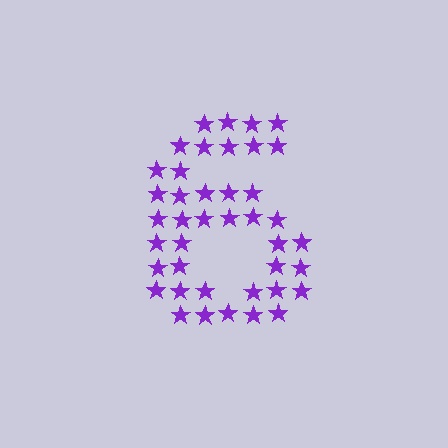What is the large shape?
The large shape is the digit 6.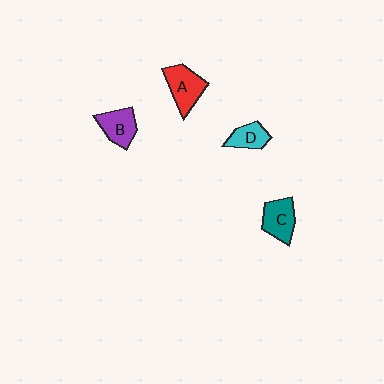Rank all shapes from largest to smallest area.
From largest to smallest: A (red), C (teal), B (purple), D (cyan).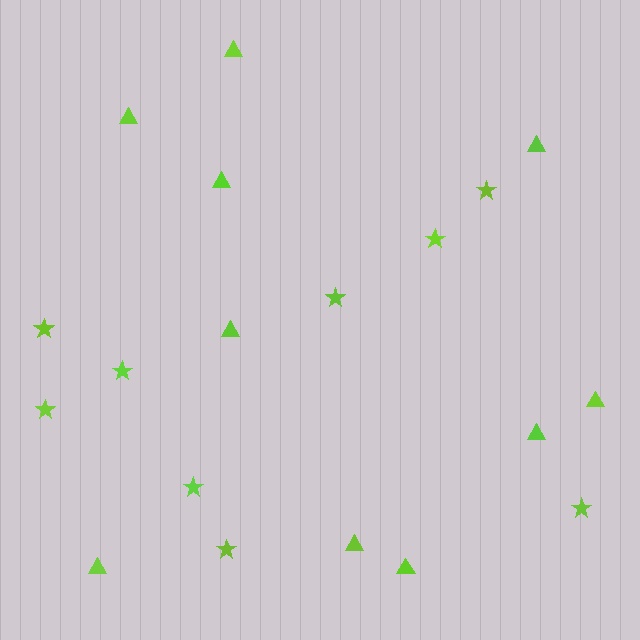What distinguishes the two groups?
There are 2 groups: one group of stars (9) and one group of triangles (10).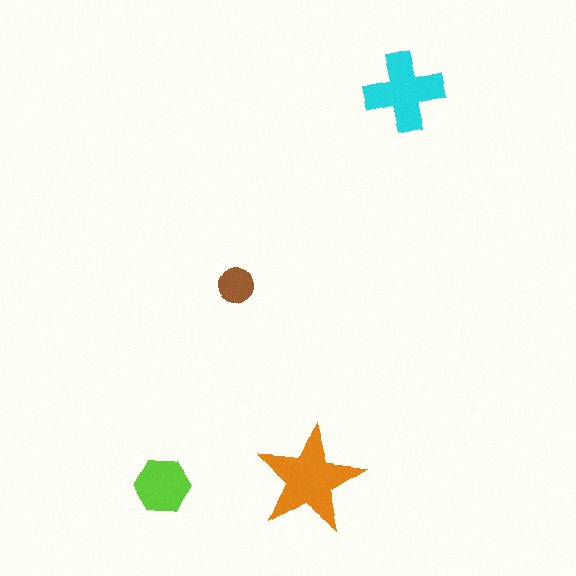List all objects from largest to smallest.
The orange star, the cyan cross, the lime hexagon, the brown circle.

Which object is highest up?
The cyan cross is topmost.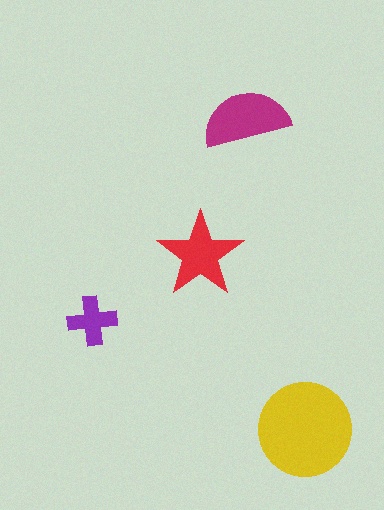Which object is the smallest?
The purple cross.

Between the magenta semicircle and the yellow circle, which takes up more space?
The yellow circle.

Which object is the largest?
The yellow circle.